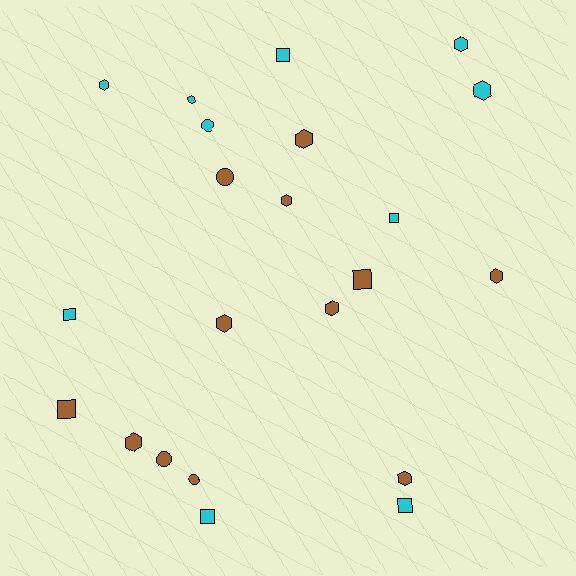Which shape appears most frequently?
Hexagon, with 11 objects.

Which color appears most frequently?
Brown, with 12 objects.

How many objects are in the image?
There are 22 objects.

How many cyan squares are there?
There are 5 cyan squares.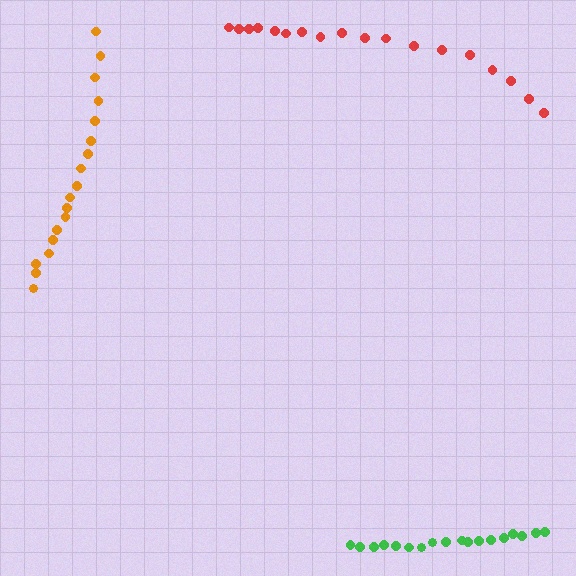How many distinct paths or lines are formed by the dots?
There are 3 distinct paths.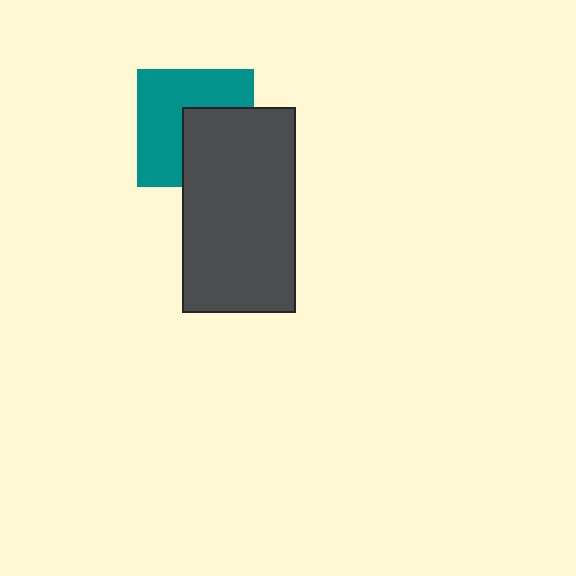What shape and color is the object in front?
The object in front is a dark gray rectangle.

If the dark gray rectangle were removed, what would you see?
You would see the complete teal square.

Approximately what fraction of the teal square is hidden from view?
Roughly 42% of the teal square is hidden behind the dark gray rectangle.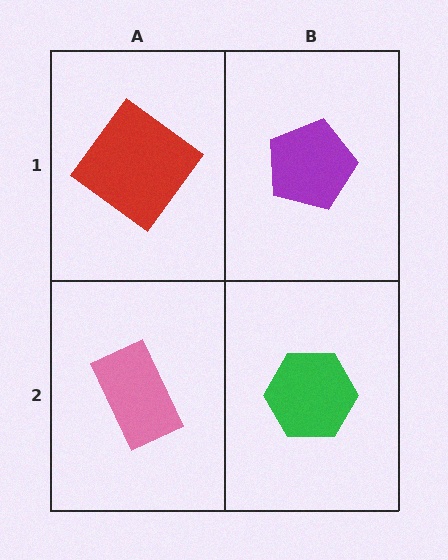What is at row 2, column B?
A green hexagon.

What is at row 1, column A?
A red diamond.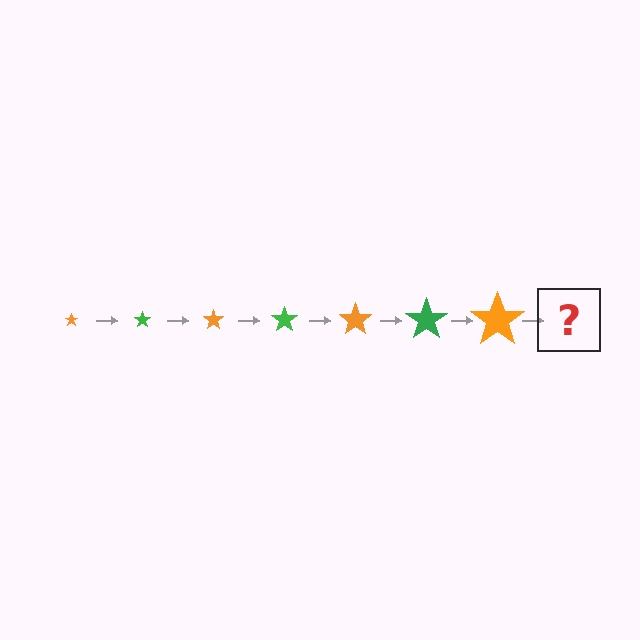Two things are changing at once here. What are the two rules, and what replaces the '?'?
The two rules are that the star grows larger each step and the color cycles through orange and green. The '?' should be a green star, larger than the previous one.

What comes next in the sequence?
The next element should be a green star, larger than the previous one.